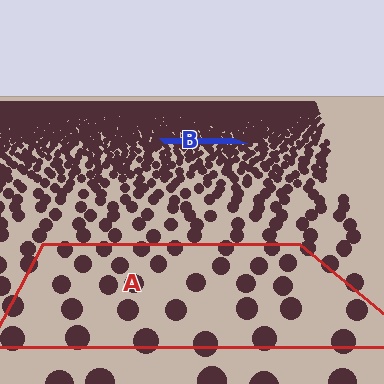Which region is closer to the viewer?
Region A is closer. The texture elements there are larger and more spread out.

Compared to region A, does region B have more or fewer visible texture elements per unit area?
Region B has more texture elements per unit area — they are packed more densely because it is farther away.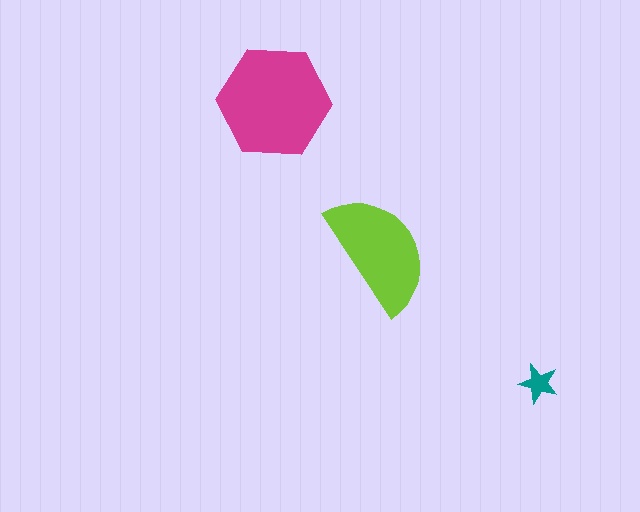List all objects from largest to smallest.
The magenta hexagon, the lime semicircle, the teal star.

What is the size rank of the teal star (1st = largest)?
3rd.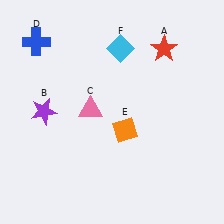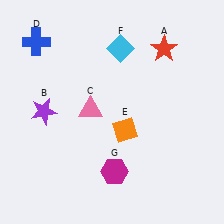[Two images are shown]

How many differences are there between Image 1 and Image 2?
There is 1 difference between the two images.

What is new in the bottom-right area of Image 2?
A magenta hexagon (G) was added in the bottom-right area of Image 2.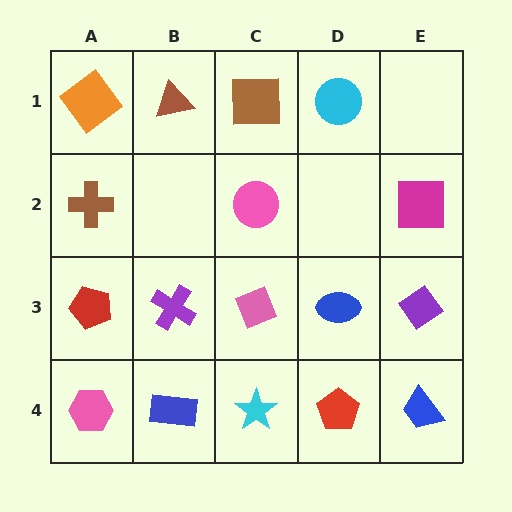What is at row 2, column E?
A magenta square.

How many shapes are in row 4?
5 shapes.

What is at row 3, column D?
A blue ellipse.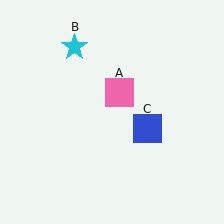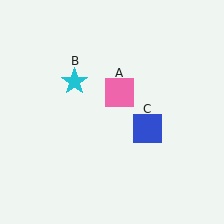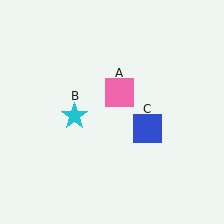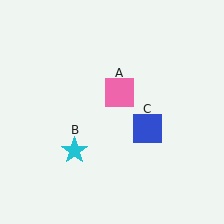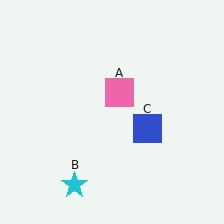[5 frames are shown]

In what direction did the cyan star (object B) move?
The cyan star (object B) moved down.